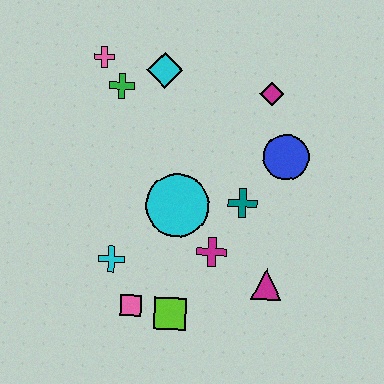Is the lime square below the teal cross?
Yes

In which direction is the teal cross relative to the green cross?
The teal cross is to the right of the green cross.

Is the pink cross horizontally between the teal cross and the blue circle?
No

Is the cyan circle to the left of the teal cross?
Yes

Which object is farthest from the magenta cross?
The pink cross is farthest from the magenta cross.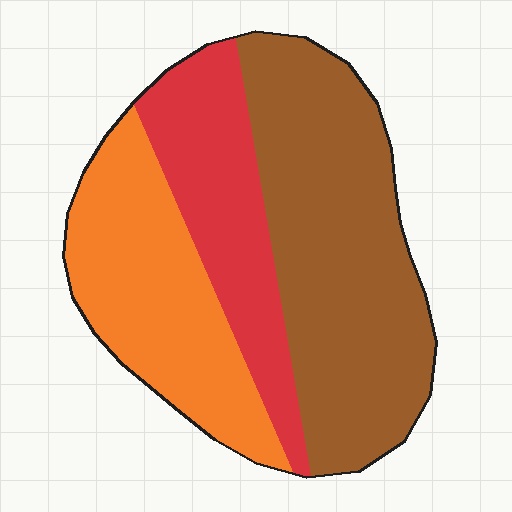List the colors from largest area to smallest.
From largest to smallest: brown, orange, red.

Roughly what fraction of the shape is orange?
Orange takes up about one third (1/3) of the shape.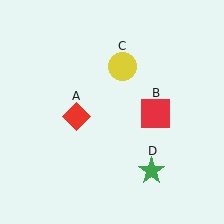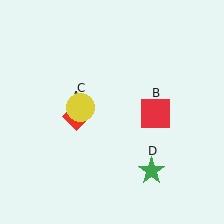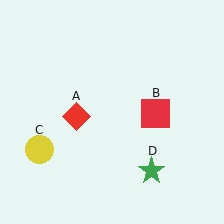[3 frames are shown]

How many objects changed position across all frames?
1 object changed position: yellow circle (object C).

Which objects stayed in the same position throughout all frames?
Red diamond (object A) and red square (object B) and green star (object D) remained stationary.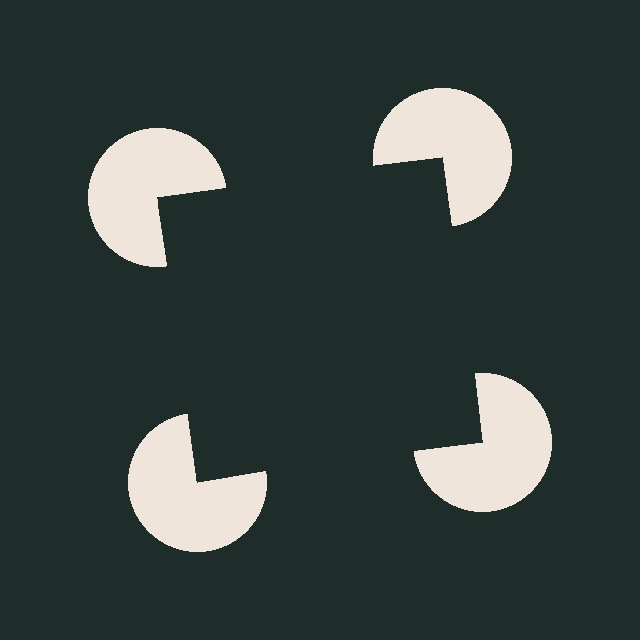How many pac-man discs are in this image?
There are 4 — one at each vertex of the illusory square.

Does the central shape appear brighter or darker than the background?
It typically appears slightly darker than the background, even though no actual brightness change is drawn.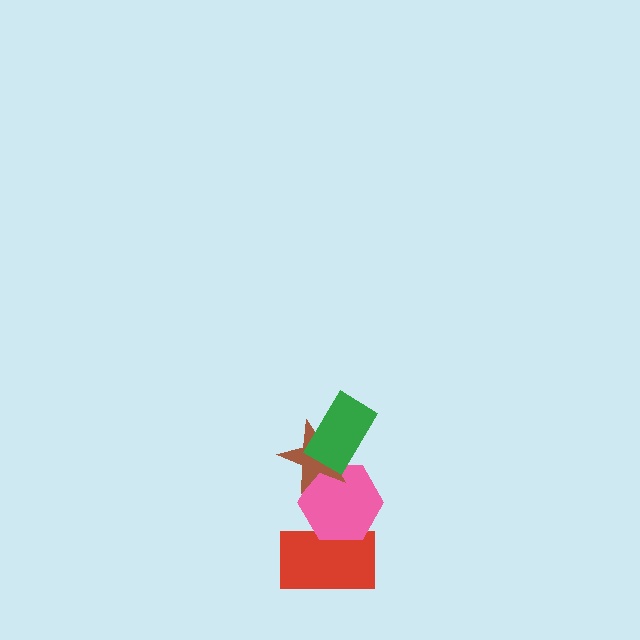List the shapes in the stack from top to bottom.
From top to bottom: the green rectangle, the brown star, the pink hexagon, the red rectangle.